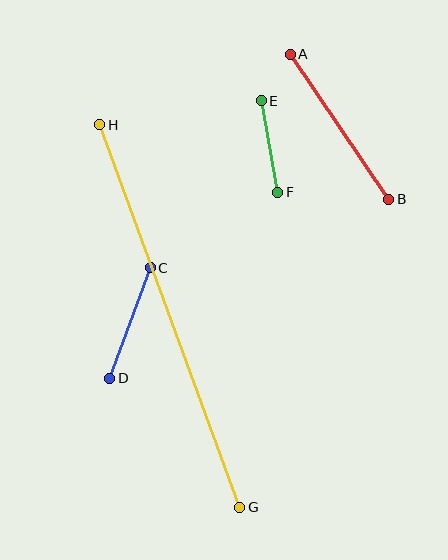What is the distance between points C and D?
The distance is approximately 118 pixels.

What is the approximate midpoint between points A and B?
The midpoint is at approximately (339, 127) pixels.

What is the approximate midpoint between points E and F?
The midpoint is at approximately (270, 147) pixels.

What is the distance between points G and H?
The distance is approximately 407 pixels.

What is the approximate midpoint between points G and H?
The midpoint is at approximately (170, 316) pixels.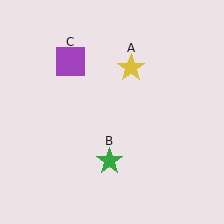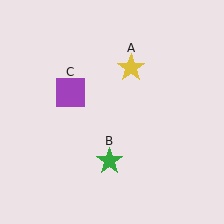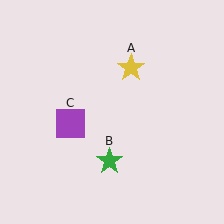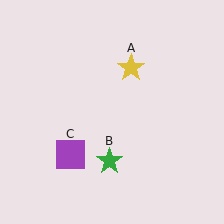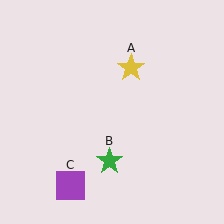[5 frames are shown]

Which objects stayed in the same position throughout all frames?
Yellow star (object A) and green star (object B) remained stationary.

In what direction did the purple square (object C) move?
The purple square (object C) moved down.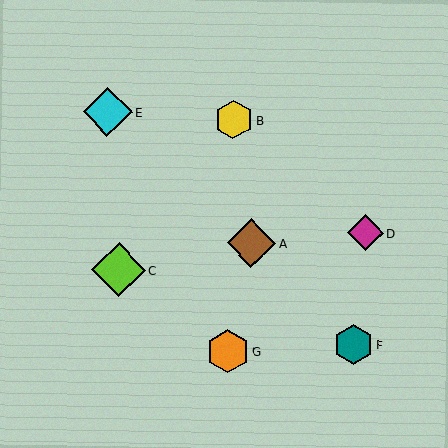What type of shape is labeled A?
Shape A is a brown diamond.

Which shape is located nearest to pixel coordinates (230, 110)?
The yellow hexagon (labeled B) at (234, 120) is nearest to that location.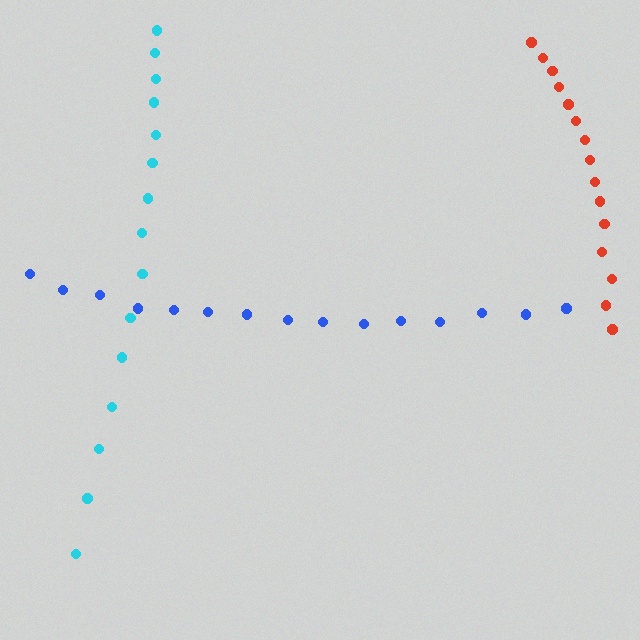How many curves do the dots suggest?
There are 3 distinct paths.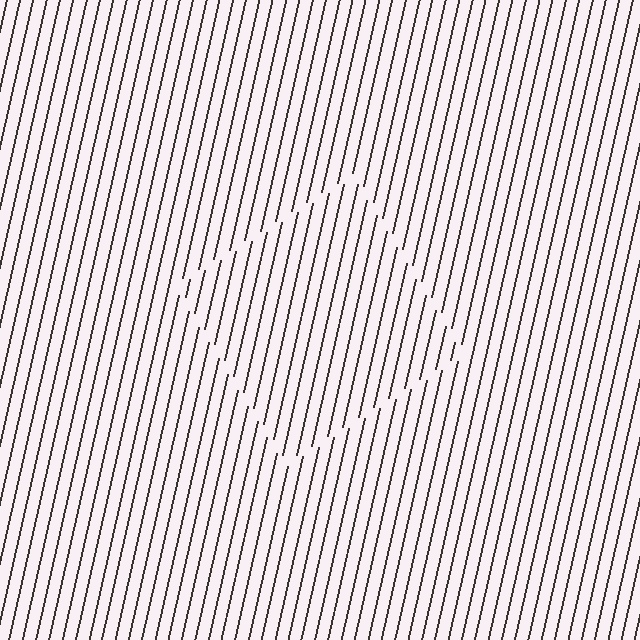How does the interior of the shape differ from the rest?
The interior of the shape contains the same grating, shifted by half a period — the contour is defined by the phase discontinuity where line-ends from the inner and outer gratings abut.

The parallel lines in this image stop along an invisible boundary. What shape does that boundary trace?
An illusory square. The interior of the shape contains the same grating, shifted by half a period — the contour is defined by the phase discontinuity where line-ends from the inner and outer gratings abut.